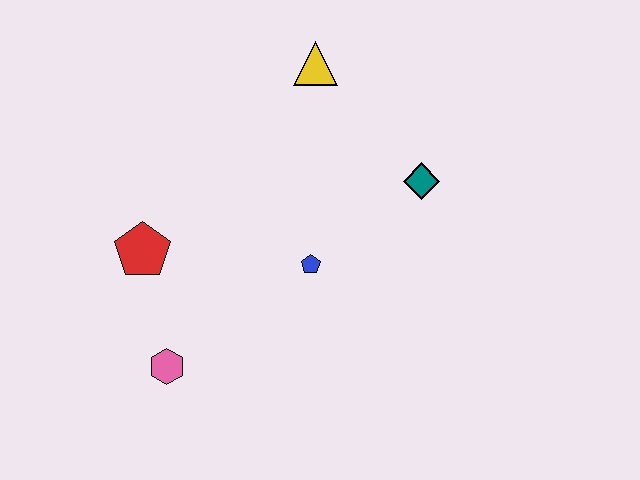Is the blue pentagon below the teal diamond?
Yes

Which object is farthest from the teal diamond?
The pink hexagon is farthest from the teal diamond.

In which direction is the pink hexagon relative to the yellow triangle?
The pink hexagon is below the yellow triangle.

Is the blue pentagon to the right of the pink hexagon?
Yes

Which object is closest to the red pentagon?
The pink hexagon is closest to the red pentagon.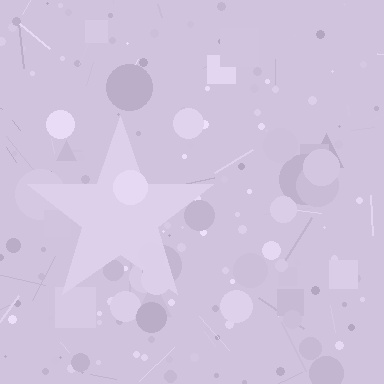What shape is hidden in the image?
A star is hidden in the image.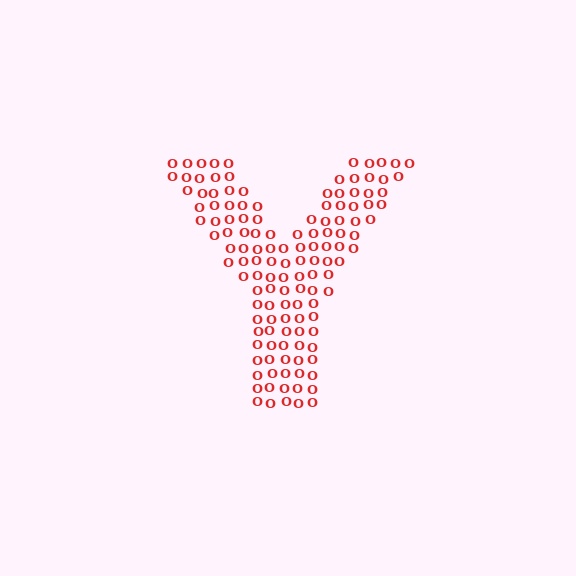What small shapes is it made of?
It is made of small letter O's.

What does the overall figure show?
The overall figure shows the letter Y.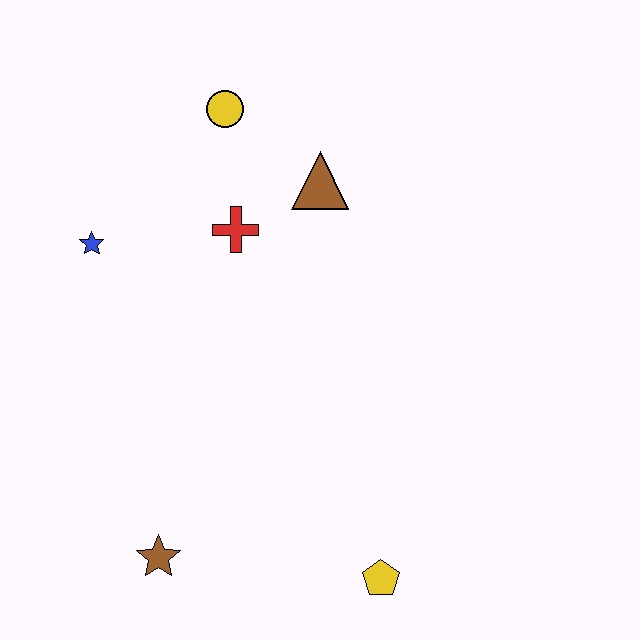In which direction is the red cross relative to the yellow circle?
The red cross is below the yellow circle.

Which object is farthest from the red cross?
The yellow pentagon is farthest from the red cross.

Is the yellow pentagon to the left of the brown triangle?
No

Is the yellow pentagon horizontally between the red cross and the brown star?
No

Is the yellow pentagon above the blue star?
No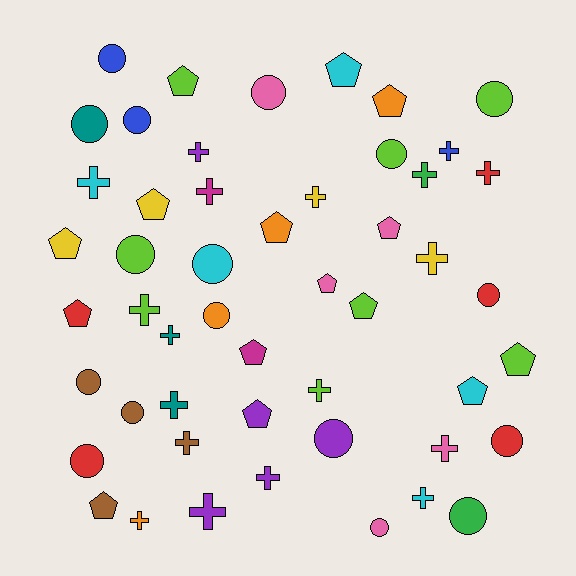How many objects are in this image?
There are 50 objects.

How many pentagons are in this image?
There are 15 pentagons.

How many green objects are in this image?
There are 2 green objects.